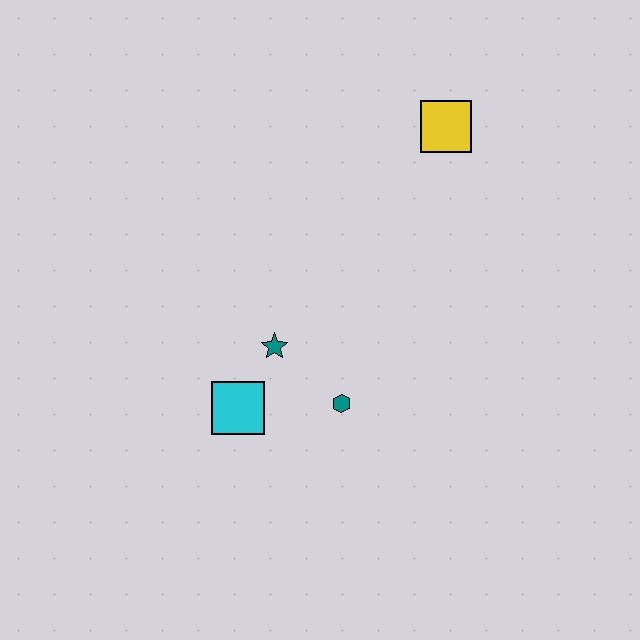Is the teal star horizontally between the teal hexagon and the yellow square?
No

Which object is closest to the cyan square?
The teal star is closest to the cyan square.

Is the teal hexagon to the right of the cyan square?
Yes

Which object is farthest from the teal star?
The yellow square is farthest from the teal star.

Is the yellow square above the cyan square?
Yes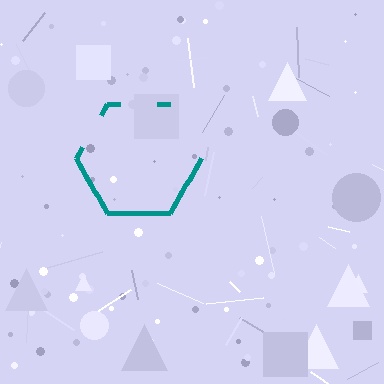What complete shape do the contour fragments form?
The contour fragments form a hexagon.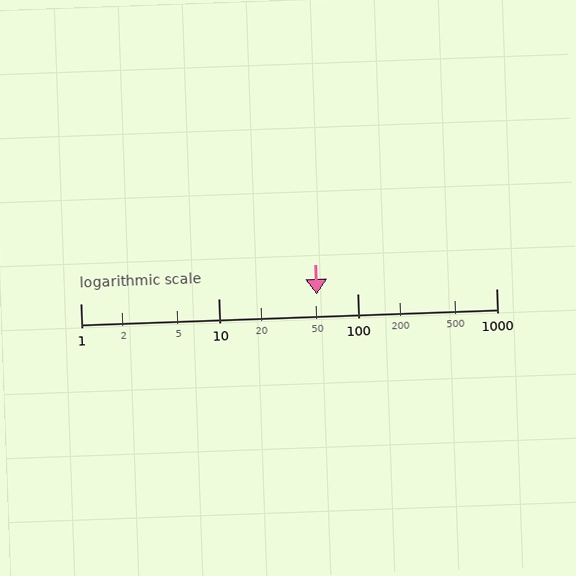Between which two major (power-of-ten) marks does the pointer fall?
The pointer is between 10 and 100.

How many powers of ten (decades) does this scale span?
The scale spans 3 decades, from 1 to 1000.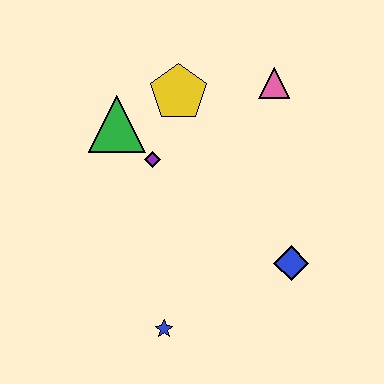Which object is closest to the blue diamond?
The blue star is closest to the blue diamond.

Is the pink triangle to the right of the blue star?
Yes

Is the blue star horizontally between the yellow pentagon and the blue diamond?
No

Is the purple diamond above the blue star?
Yes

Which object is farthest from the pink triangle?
The blue star is farthest from the pink triangle.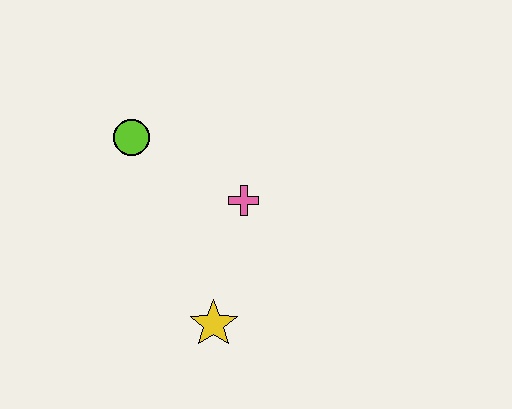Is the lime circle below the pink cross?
No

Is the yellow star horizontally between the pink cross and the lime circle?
Yes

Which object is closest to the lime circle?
The pink cross is closest to the lime circle.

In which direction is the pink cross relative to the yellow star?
The pink cross is above the yellow star.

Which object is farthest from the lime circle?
The yellow star is farthest from the lime circle.